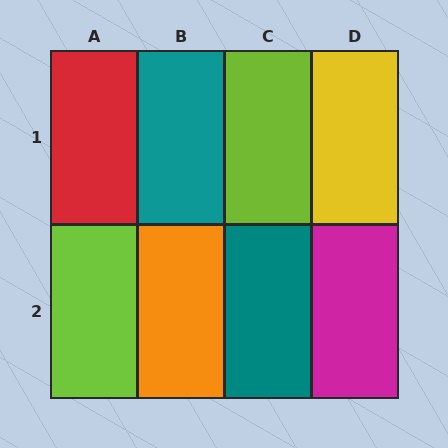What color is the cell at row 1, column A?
Red.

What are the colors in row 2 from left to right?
Lime, orange, teal, magenta.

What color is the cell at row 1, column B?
Teal.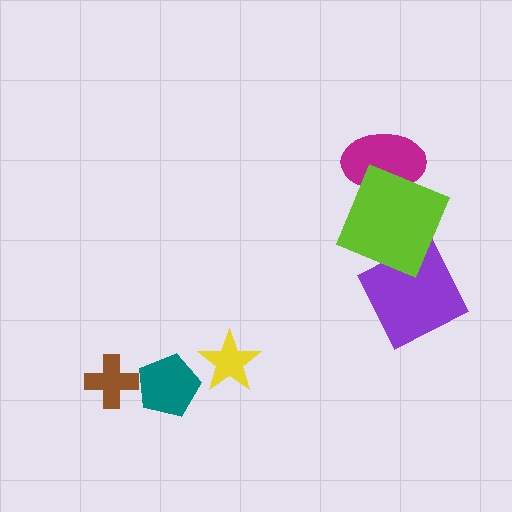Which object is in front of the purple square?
The lime square is in front of the purple square.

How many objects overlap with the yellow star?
0 objects overlap with the yellow star.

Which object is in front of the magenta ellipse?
The lime square is in front of the magenta ellipse.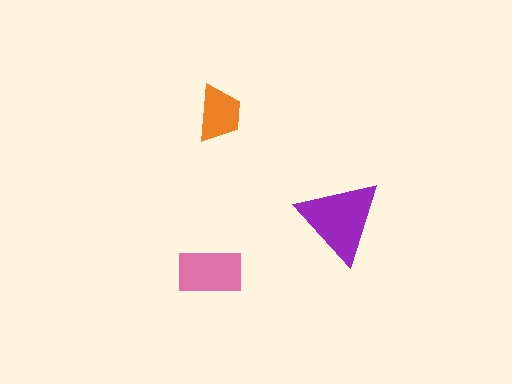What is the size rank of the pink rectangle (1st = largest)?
2nd.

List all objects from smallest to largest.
The orange trapezoid, the pink rectangle, the purple triangle.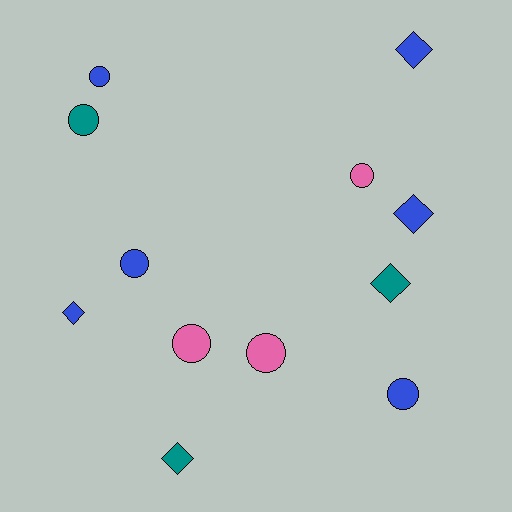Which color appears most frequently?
Blue, with 6 objects.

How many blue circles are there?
There are 3 blue circles.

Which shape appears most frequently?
Circle, with 7 objects.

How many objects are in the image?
There are 12 objects.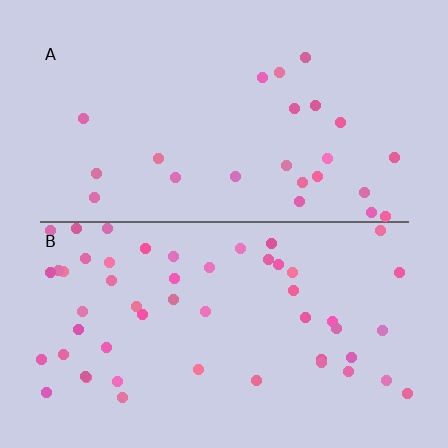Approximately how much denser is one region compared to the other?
Approximately 2.2× — region B over region A.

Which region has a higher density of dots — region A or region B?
B (the bottom).